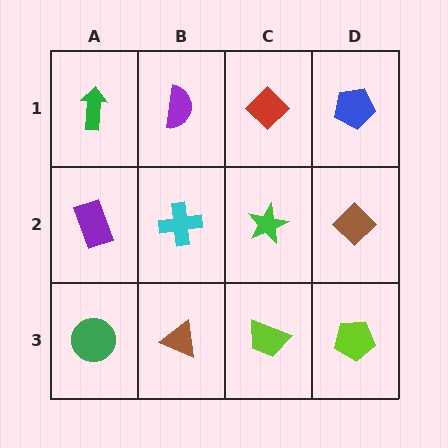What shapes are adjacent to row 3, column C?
A green star (row 2, column C), a brown triangle (row 3, column B), a lime pentagon (row 3, column D).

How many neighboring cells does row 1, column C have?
3.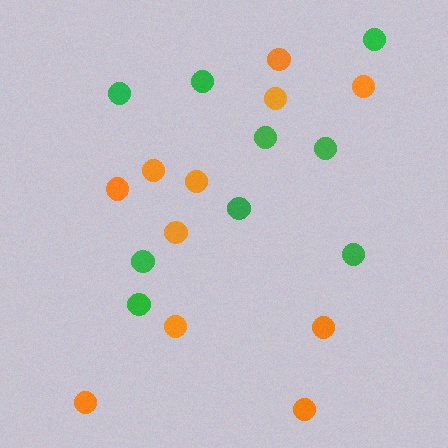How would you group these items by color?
There are 2 groups: one group of orange circles (11) and one group of green circles (9).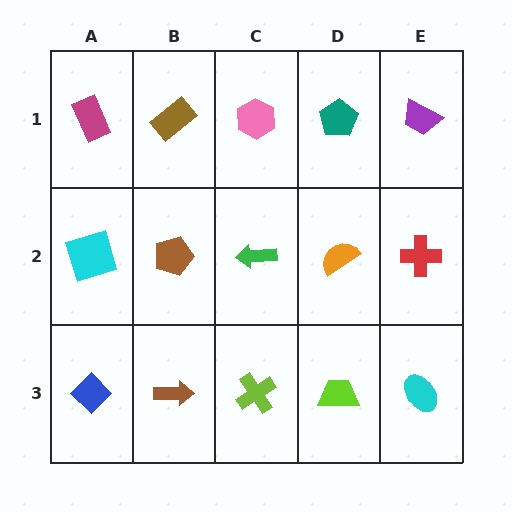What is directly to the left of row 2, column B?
A cyan square.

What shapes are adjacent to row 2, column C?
A pink hexagon (row 1, column C), a lime cross (row 3, column C), a brown pentagon (row 2, column B), an orange semicircle (row 2, column D).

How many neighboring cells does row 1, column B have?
3.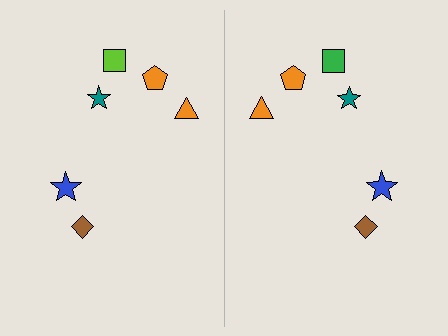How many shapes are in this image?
There are 12 shapes in this image.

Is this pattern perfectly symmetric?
No, the pattern is not perfectly symmetric. The green square on the right side breaks the symmetry — its mirror counterpart is lime.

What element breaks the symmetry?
The green square on the right side breaks the symmetry — its mirror counterpart is lime.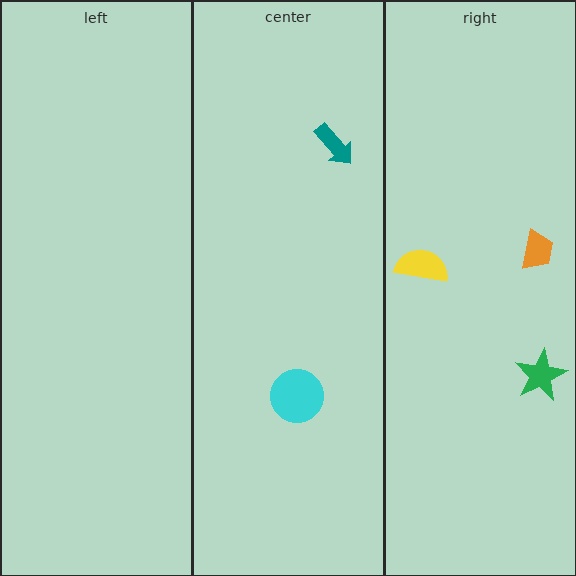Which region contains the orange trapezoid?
The right region.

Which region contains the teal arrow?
The center region.